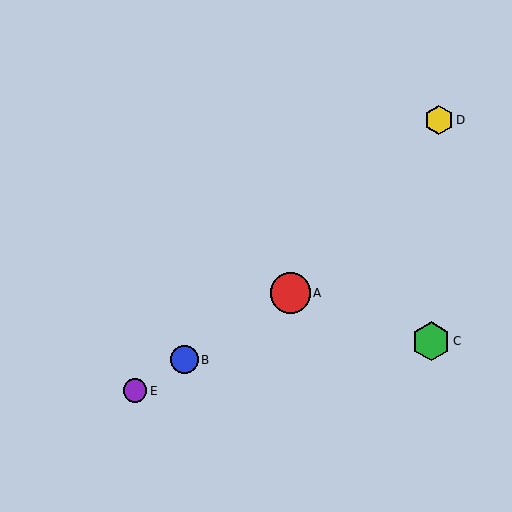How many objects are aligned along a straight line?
3 objects (A, B, E) are aligned along a straight line.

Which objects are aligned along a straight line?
Objects A, B, E are aligned along a straight line.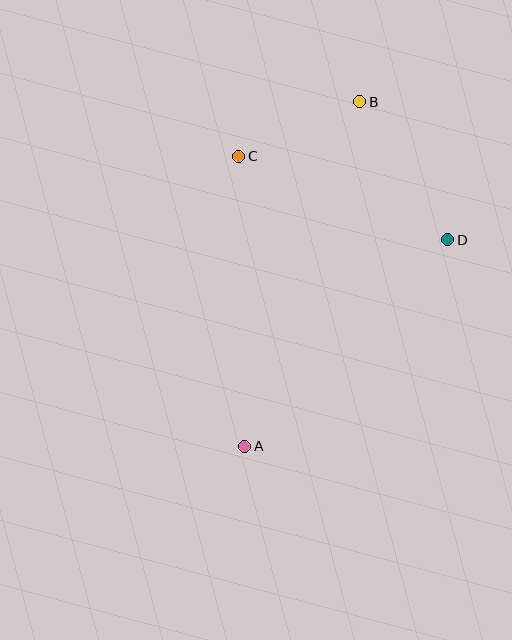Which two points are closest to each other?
Points B and C are closest to each other.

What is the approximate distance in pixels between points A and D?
The distance between A and D is approximately 290 pixels.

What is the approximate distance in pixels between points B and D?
The distance between B and D is approximately 164 pixels.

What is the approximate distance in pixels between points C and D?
The distance between C and D is approximately 225 pixels.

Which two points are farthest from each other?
Points A and B are farthest from each other.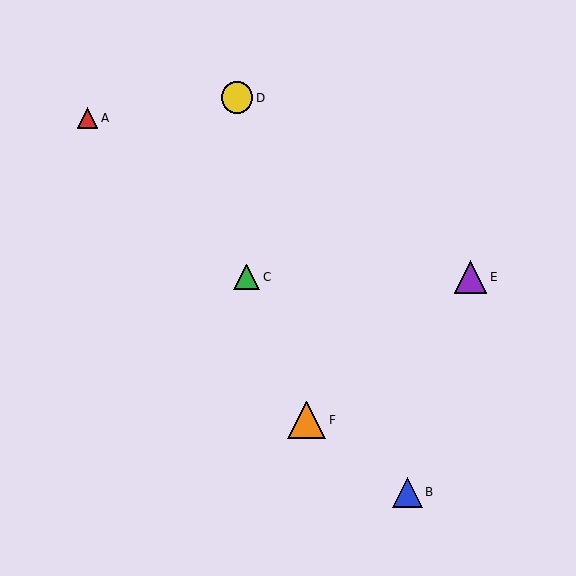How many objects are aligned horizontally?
2 objects (C, E) are aligned horizontally.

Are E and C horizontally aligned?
Yes, both are at y≈277.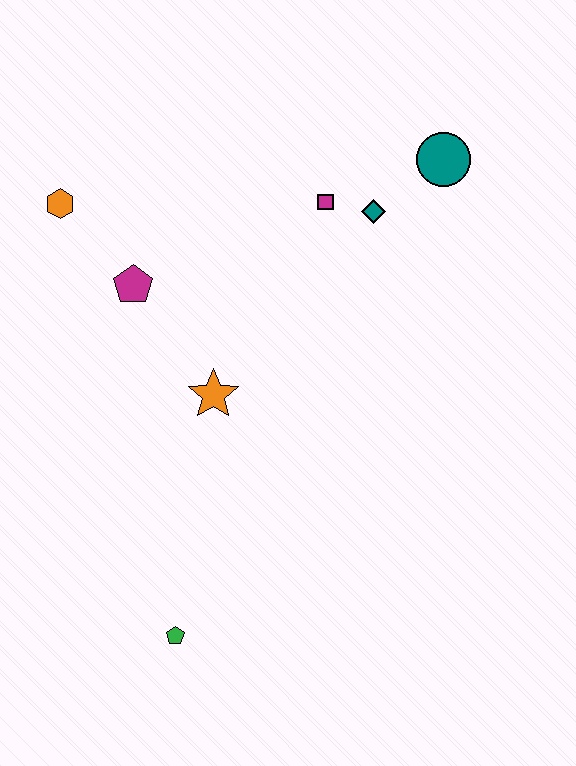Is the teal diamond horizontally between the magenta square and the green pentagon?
No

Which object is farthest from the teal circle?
The green pentagon is farthest from the teal circle.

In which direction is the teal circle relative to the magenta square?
The teal circle is to the right of the magenta square.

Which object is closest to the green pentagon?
The orange star is closest to the green pentagon.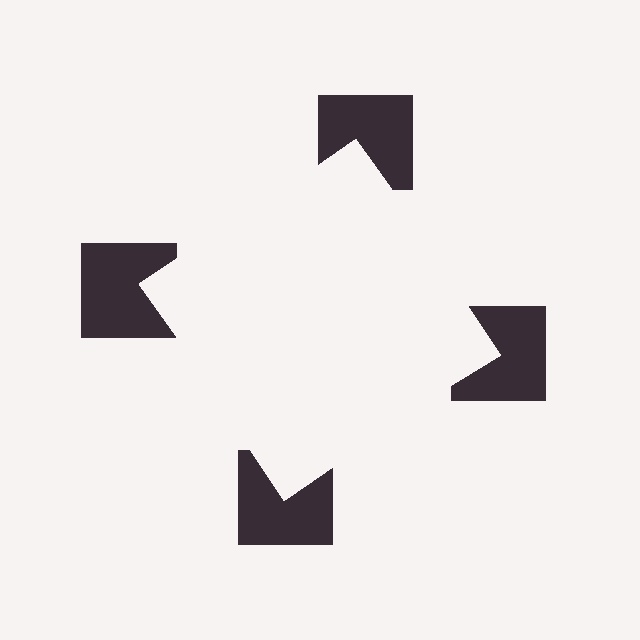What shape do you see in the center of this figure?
An illusory square — its edges are inferred from the aligned wedge cuts in the notched squares, not physically drawn.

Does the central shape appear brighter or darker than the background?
It typically appears slightly brighter than the background, even though no actual brightness change is drawn.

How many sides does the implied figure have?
4 sides.